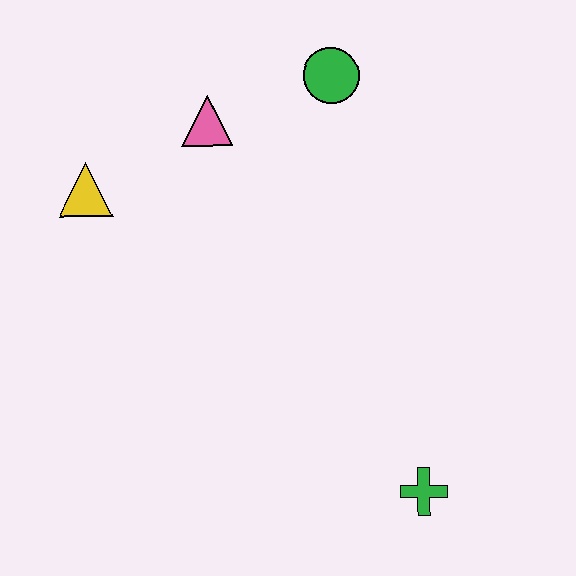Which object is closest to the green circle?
The pink triangle is closest to the green circle.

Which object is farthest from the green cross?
The yellow triangle is farthest from the green cross.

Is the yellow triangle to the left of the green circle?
Yes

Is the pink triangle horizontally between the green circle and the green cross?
No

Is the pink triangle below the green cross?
No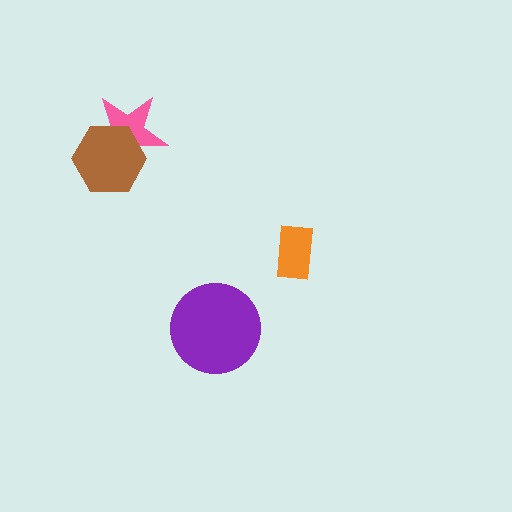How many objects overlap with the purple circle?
0 objects overlap with the purple circle.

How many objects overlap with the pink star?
1 object overlaps with the pink star.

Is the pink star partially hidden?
Yes, it is partially covered by another shape.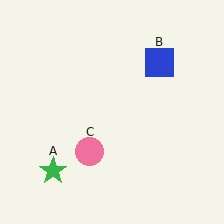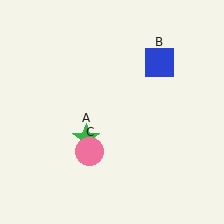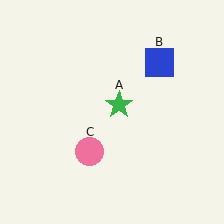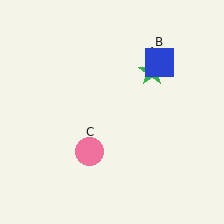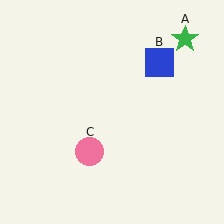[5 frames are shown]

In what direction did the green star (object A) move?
The green star (object A) moved up and to the right.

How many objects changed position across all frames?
1 object changed position: green star (object A).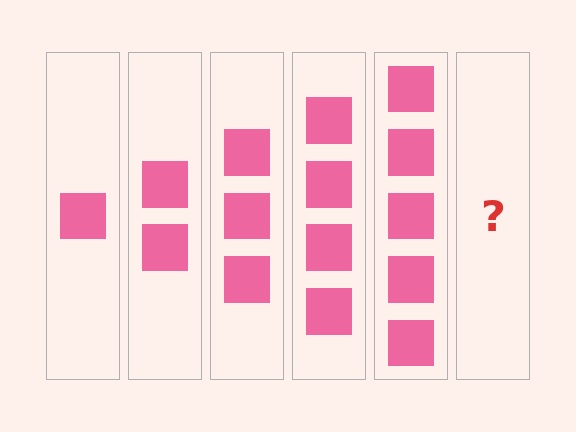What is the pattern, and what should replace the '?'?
The pattern is that each step adds one more square. The '?' should be 6 squares.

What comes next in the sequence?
The next element should be 6 squares.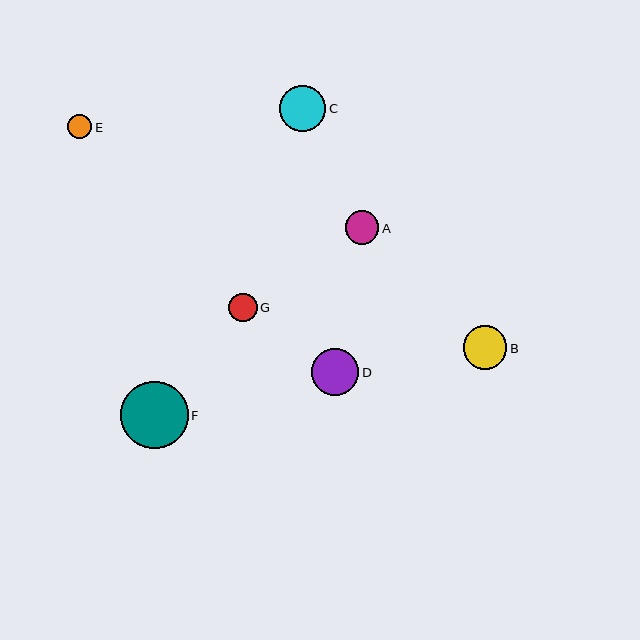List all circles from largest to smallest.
From largest to smallest: F, D, C, B, A, G, E.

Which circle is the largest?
Circle F is the largest with a size of approximately 68 pixels.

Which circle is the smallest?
Circle E is the smallest with a size of approximately 24 pixels.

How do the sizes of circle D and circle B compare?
Circle D and circle B are approximately the same size.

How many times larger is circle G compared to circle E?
Circle G is approximately 1.2 times the size of circle E.